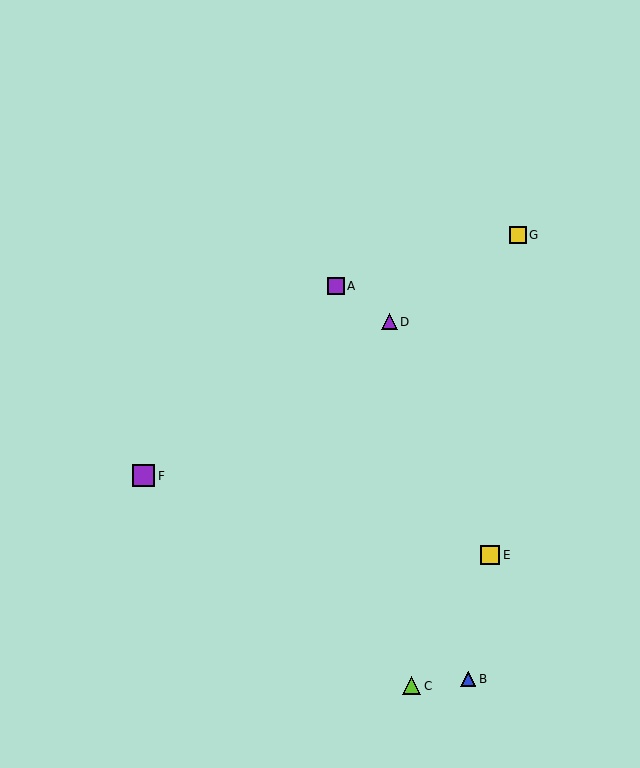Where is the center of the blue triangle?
The center of the blue triangle is at (468, 679).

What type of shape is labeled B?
Shape B is a blue triangle.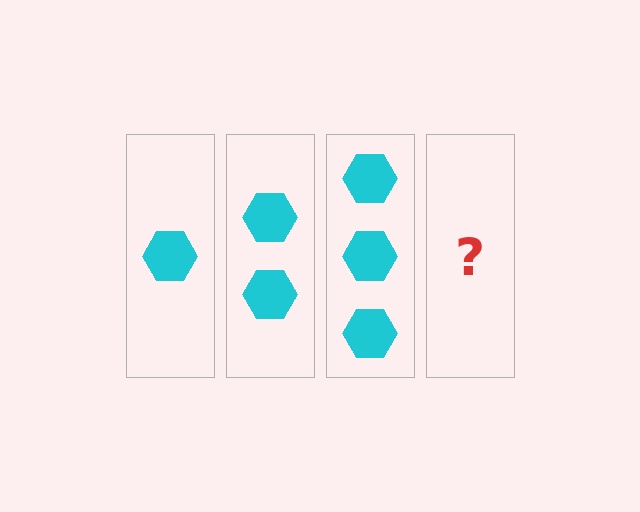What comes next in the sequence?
The next element should be 4 hexagons.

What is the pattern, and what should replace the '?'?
The pattern is that each step adds one more hexagon. The '?' should be 4 hexagons.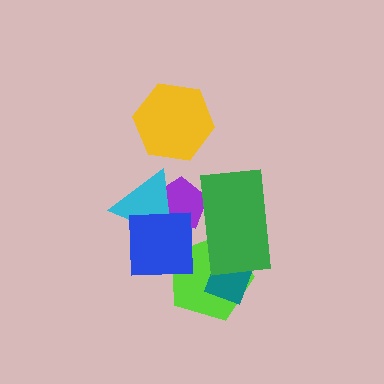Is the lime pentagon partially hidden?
Yes, it is partially covered by another shape.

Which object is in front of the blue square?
The green rectangle is in front of the blue square.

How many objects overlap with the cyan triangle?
2 objects overlap with the cyan triangle.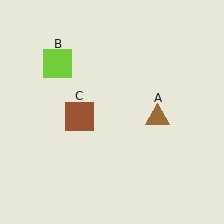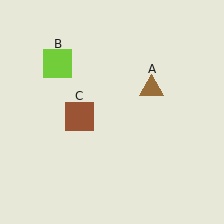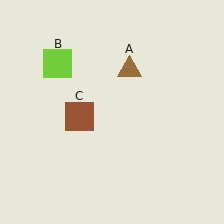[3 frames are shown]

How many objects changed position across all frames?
1 object changed position: brown triangle (object A).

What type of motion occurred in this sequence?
The brown triangle (object A) rotated counterclockwise around the center of the scene.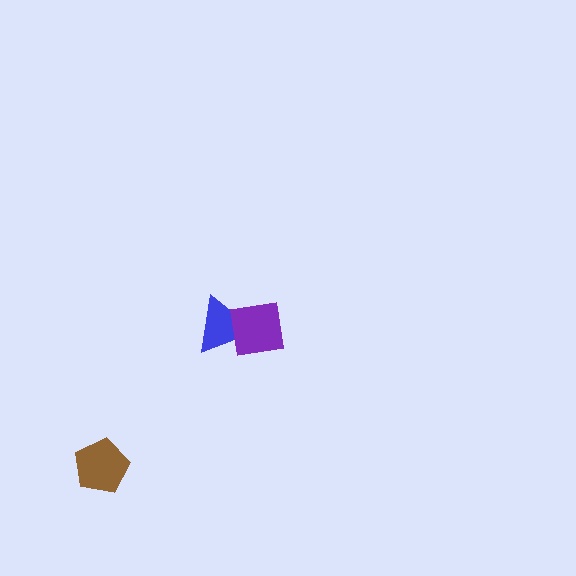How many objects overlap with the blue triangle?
1 object overlaps with the blue triangle.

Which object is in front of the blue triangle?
The purple square is in front of the blue triangle.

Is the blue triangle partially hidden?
Yes, it is partially covered by another shape.